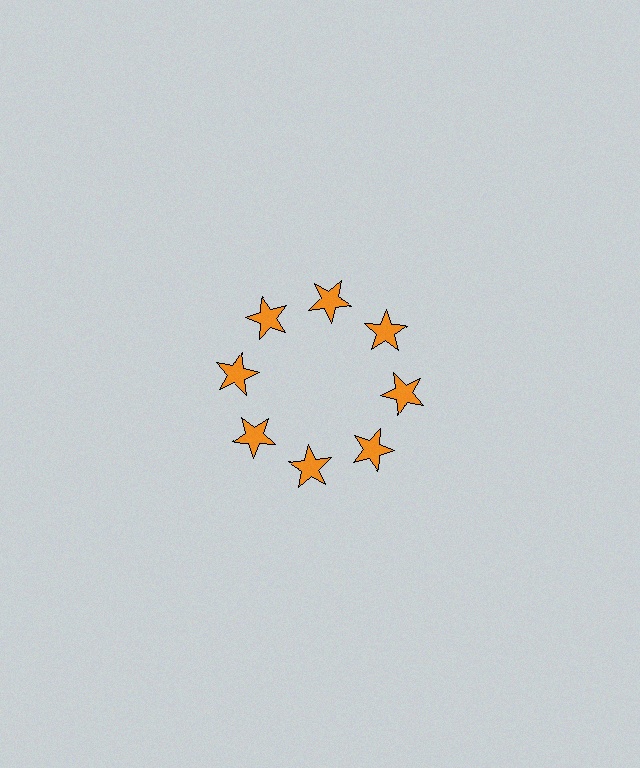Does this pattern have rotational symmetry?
Yes, this pattern has 8-fold rotational symmetry. It looks the same after rotating 45 degrees around the center.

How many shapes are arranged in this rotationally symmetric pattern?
There are 8 shapes, arranged in 8 groups of 1.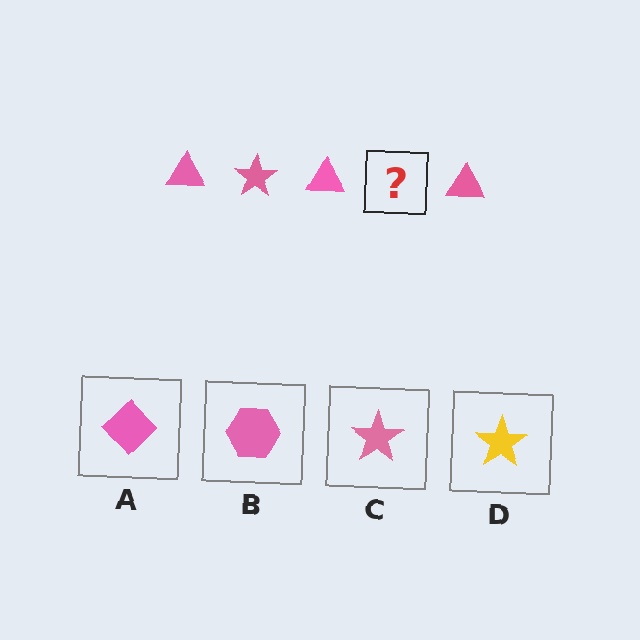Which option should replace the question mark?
Option C.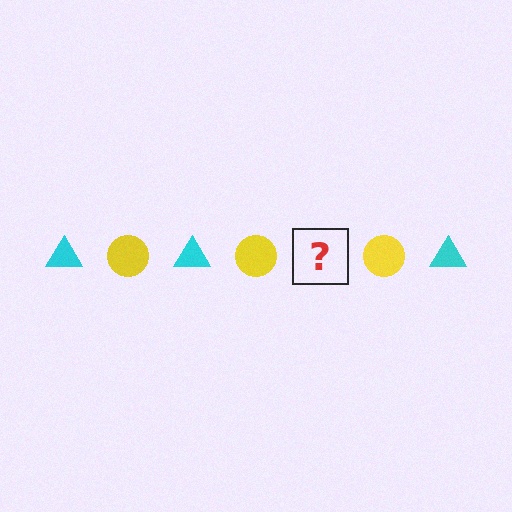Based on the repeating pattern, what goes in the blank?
The blank should be a cyan triangle.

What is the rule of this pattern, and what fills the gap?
The rule is that the pattern alternates between cyan triangle and yellow circle. The gap should be filled with a cyan triangle.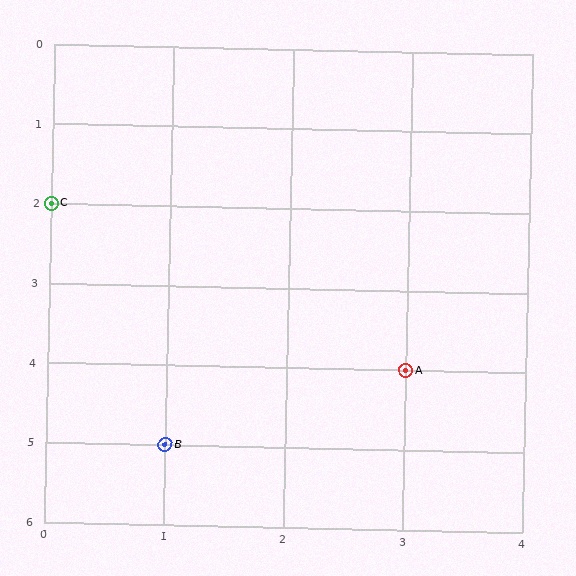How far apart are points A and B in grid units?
Points A and B are 2 columns and 1 row apart (about 2.2 grid units diagonally).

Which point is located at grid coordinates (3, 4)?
Point A is at (3, 4).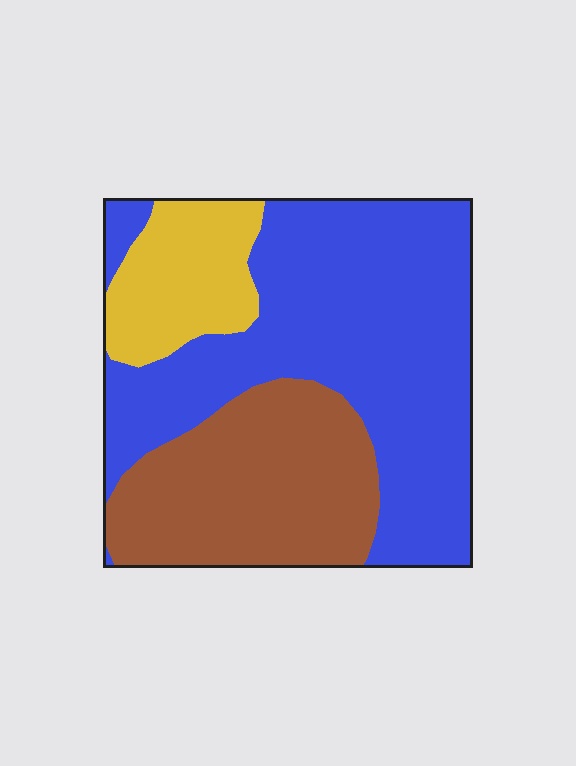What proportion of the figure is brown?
Brown covers around 30% of the figure.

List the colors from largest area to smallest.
From largest to smallest: blue, brown, yellow.